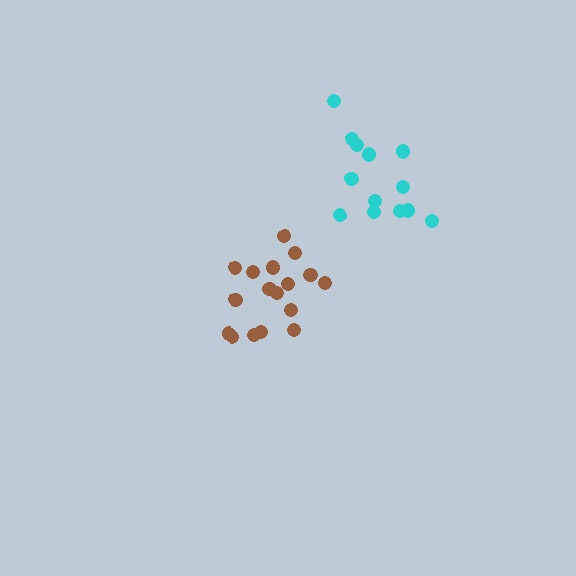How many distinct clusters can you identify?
There are 2 distinct clusters.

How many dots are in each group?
Group 1: 17 dots, Group 2: 13 dots (30 total).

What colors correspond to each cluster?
The clusters are colored: brown, cyan.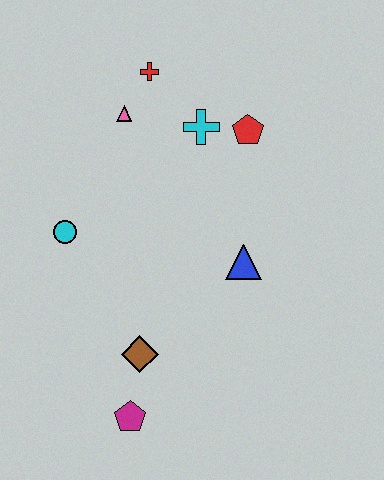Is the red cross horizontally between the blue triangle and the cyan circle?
Yes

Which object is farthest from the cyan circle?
The red pentagon is farthest from the cyan circle.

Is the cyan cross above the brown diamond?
Yes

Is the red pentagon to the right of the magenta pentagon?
Yes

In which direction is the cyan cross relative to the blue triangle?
The cyan cross is above the blue triangle.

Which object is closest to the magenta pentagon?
The brown diamond is closest to the magenta pentagon.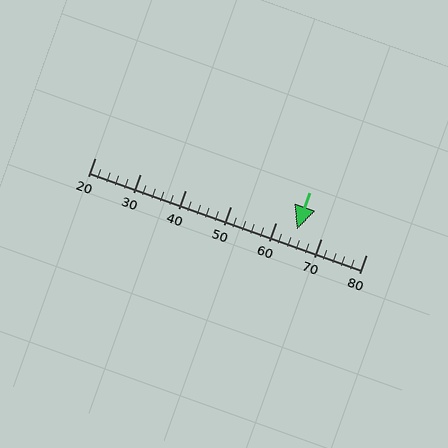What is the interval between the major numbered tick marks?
The major tick marks are spaced 10 units apart.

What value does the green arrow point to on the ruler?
The green arrow points to approximately 65.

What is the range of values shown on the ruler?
The ruler shows values from 20 to 80.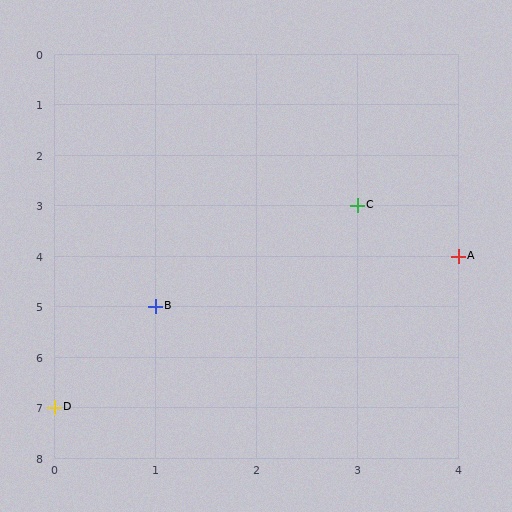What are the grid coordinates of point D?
Point D is at grid coordinates (0, 7).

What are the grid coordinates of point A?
Point A is at grid coordinates (4, 4).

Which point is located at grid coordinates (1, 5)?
Point B is at (1, 5).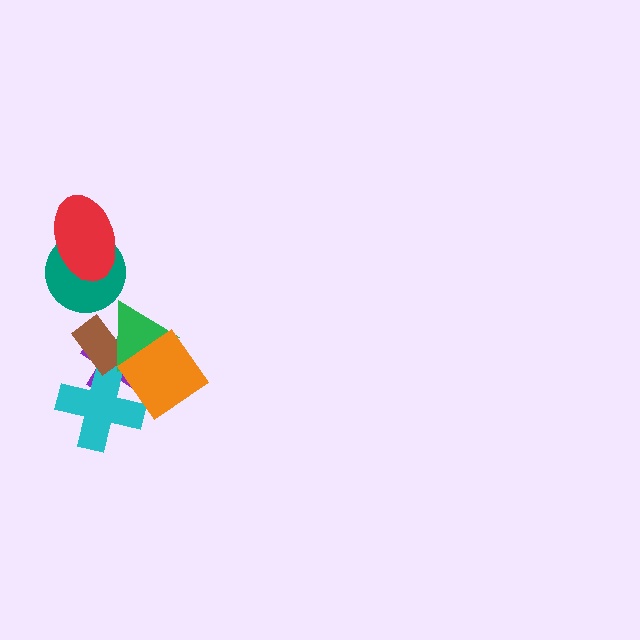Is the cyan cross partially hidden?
Yes, it is partially covered by another shape.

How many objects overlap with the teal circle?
1 object overlaps with the teal circle.